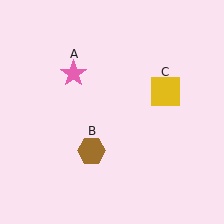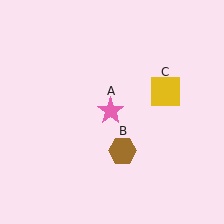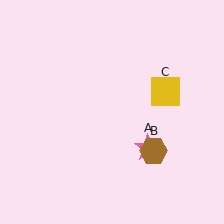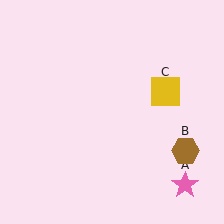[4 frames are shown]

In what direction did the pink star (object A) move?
The pink star (object A) moved down and to the right.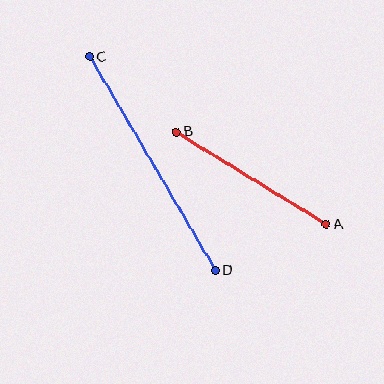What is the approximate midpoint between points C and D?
The midpoint is at approximately (153, 164) pixels.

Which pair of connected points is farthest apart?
Points C and D are farthest apart.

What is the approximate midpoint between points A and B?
The midpoint is at approximately (251, 178) pixels.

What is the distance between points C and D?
The distance is approximately 248 pixels.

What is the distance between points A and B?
The distance is approximately 176 pixels.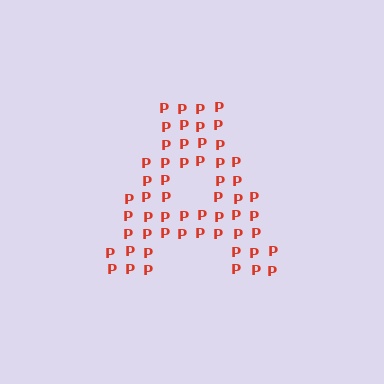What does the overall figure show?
The overall figure shows the letter A.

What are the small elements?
The small elements are letter P's.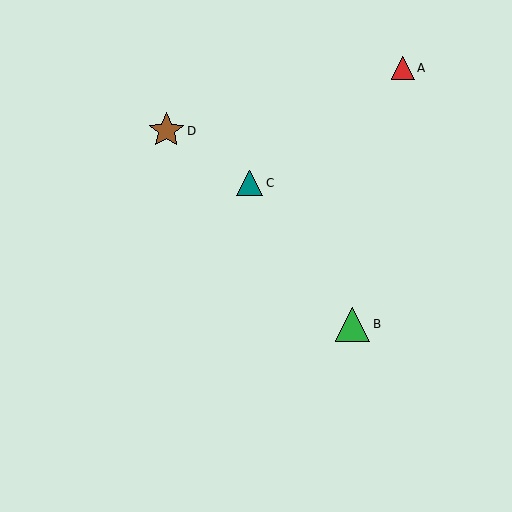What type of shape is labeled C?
Shape C is a teal triangle.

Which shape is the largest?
The brown star (labeled D) is the largest.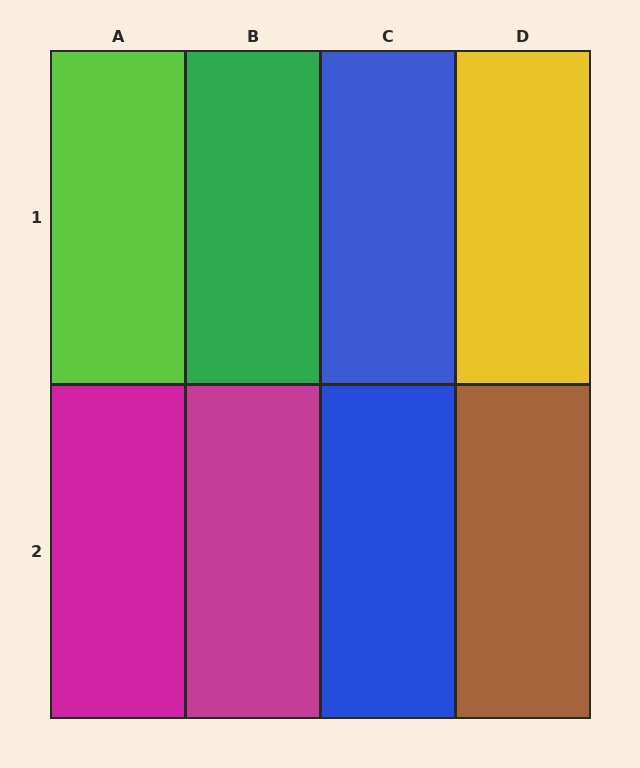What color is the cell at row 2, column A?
Magenta.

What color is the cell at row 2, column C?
Blue.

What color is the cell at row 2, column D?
Brown.